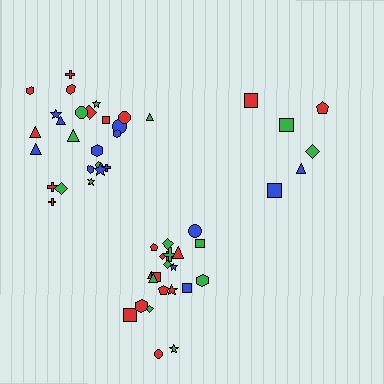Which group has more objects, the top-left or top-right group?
The top-left group.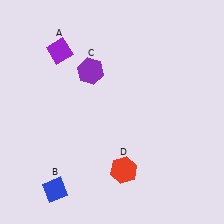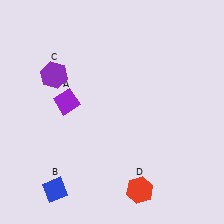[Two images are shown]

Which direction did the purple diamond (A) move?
The purple diamond (A) moved down.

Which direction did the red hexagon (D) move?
The red hexagon (D) moved down.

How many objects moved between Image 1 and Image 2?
3 objects moved between the two images.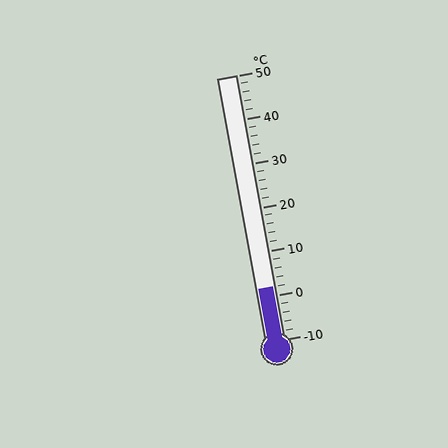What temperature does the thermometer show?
The thermometer shows approximately 2°C.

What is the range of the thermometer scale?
The thermometer scale ranges from -10°C to 50°C.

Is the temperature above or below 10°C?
The temperature is below 10°C.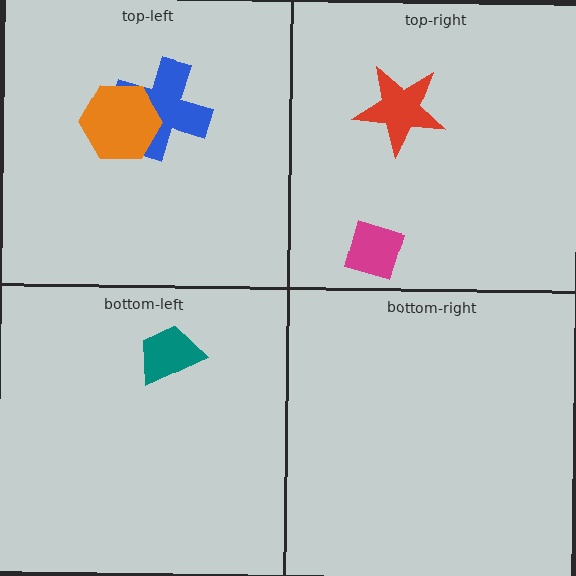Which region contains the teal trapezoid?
The bottom-left region.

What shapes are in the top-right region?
The red star, the magenta diamond.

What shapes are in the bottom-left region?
The teal trapezoid.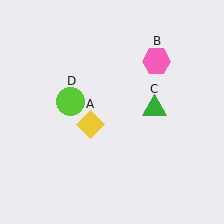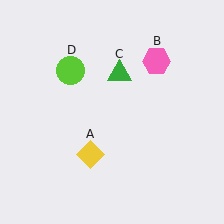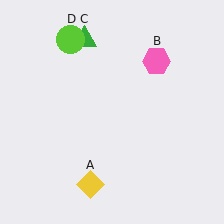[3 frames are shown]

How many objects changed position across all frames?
3 objects changed position: yellow diamond (object A), green triangle (object C), lime circle (object D).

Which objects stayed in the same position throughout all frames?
Pink hexagon (object B) remained stationary.